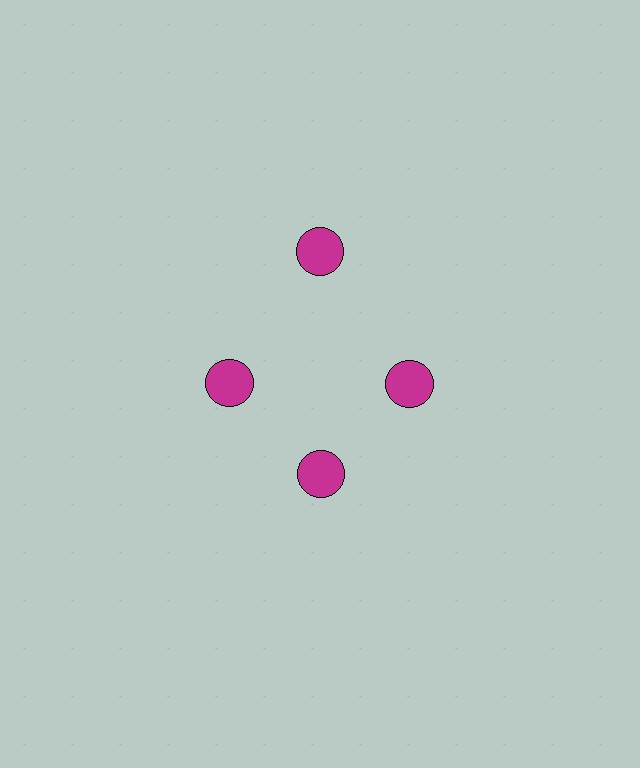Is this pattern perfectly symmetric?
No. The 4 magenta circles are arranged in a ring, but one element near the 12 o'clock position is pushed outward from the center, breaking the 4-fold rotational symmetry.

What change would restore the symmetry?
The symmetry would be restored by moving it inward, back onto the ring so that all 4 circles sit at equal angles and equal distance from the center.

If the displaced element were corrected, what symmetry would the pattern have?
It would have 4-fold rotational symmetry — the pattern would map onto itself every 90 degrees.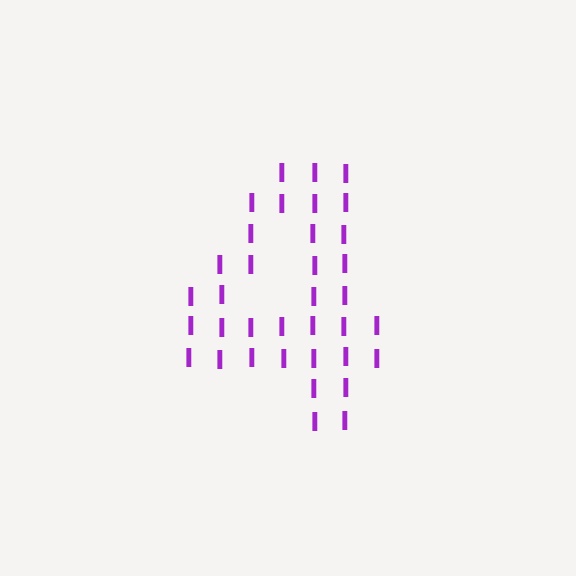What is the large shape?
The large shape is the digit 4.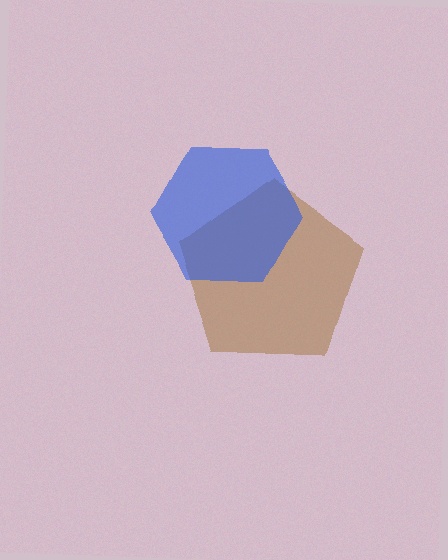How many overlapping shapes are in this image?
There are 2 overlapping shapes in the image.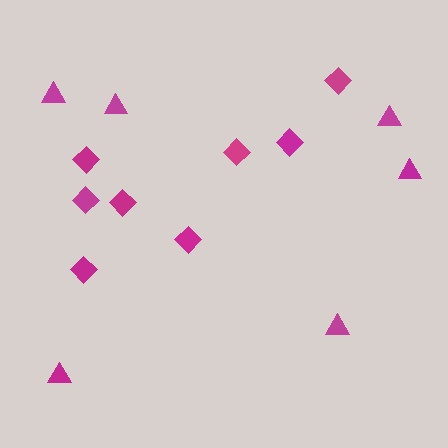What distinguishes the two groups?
There are 2 groups: one group of triangles (6) and one group of diamonds (8).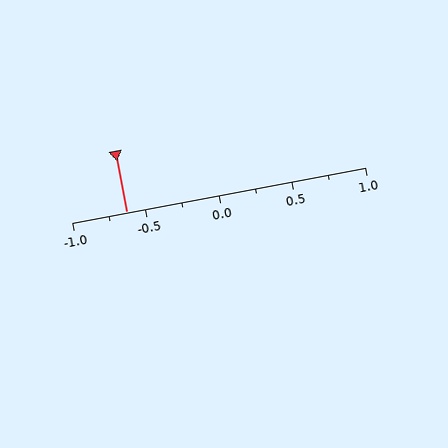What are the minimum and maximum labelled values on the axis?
The axis runs from -1.0 to 1.0.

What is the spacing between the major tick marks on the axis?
The major ticks are spaced 0.5 apart.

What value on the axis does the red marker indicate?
The marker indicates approximately -0.62.